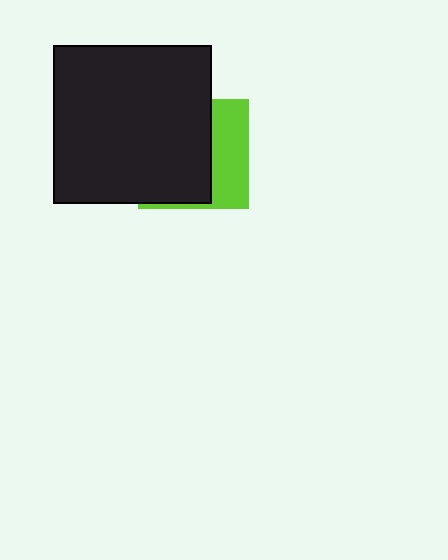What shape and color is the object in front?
The object in front is a black square.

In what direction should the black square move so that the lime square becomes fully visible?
The black square should move left. That is the shortest direction to clear the overlap and leave the lime square fully visible.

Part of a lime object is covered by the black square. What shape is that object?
It is a square.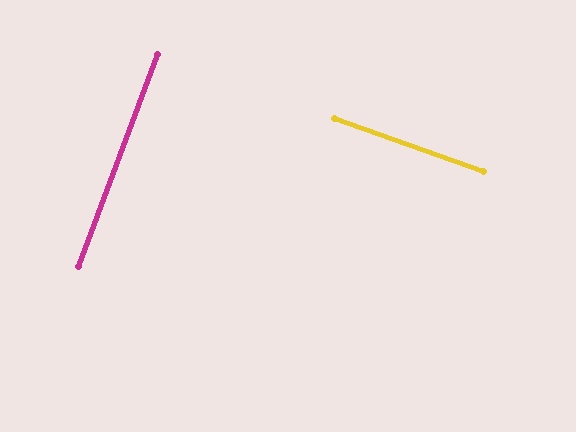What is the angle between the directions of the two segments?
Approximately 89 degrees.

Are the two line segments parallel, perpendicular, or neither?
Perpendicular — they meet at approximately 89°.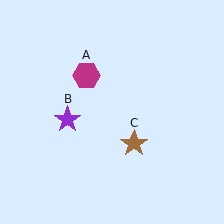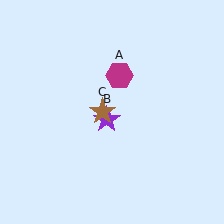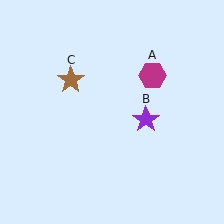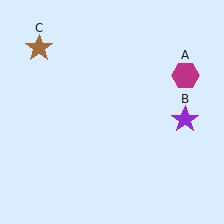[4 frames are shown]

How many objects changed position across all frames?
3 objects changed position: magenta hexagon (object A), purple star (object B), brown star (object C).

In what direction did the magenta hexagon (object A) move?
The magenta hexagon (object A) moved right.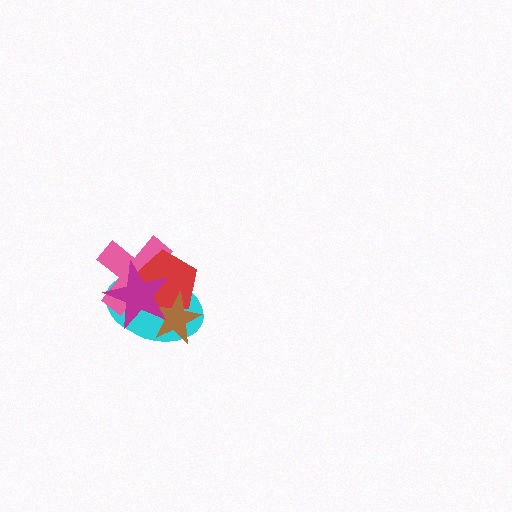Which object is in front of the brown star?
The magenta star is in front of the brown star.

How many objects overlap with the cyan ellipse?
4 objects overlap with the cyan ellipse.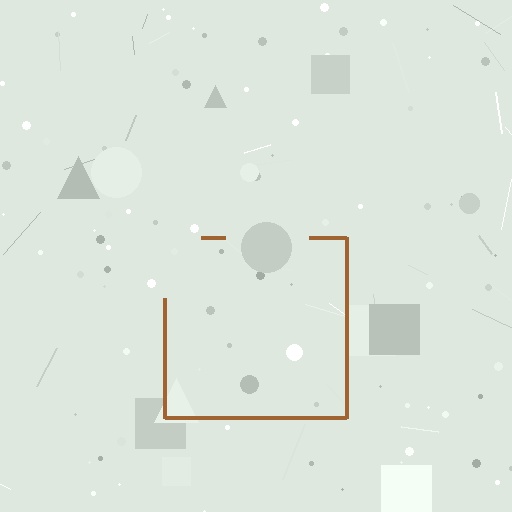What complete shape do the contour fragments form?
The contour fragments form a square.